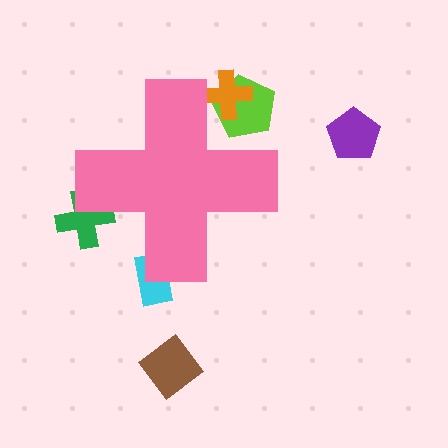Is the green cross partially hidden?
Yes, the green cross is partially hidden behind the pink cross.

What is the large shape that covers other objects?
A pink cross.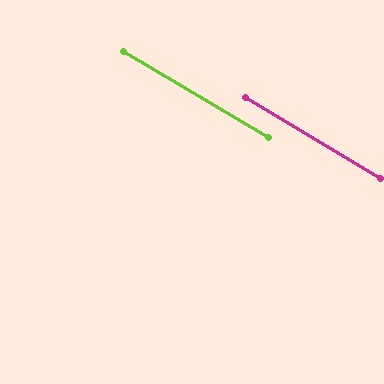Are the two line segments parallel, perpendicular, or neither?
Parallel — their directions differ by only 0.1°.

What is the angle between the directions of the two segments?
Approximately 0 degrees.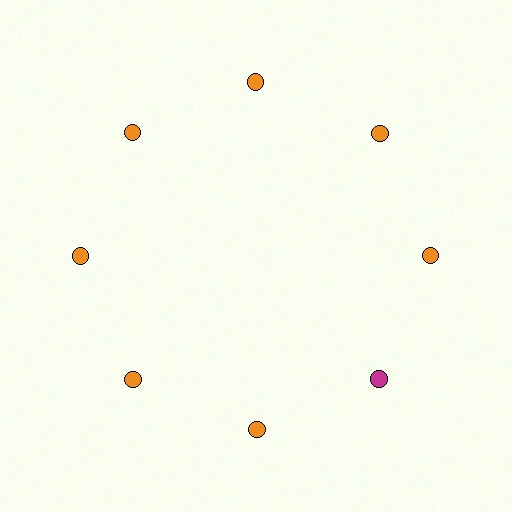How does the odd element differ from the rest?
It has a different color: magenta instead of orange.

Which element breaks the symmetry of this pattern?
The magenta circle at roughly the 4 o'clock position breaks the symmetry. All other shapes are orange circles.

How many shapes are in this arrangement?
There are 8 shapes arranged in a ring pattern.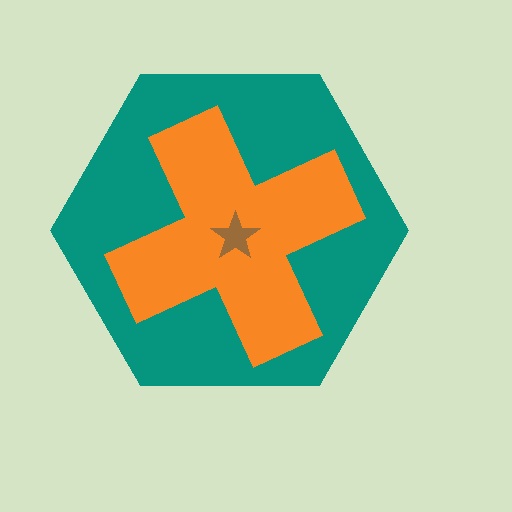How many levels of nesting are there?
3.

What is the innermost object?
The brown star.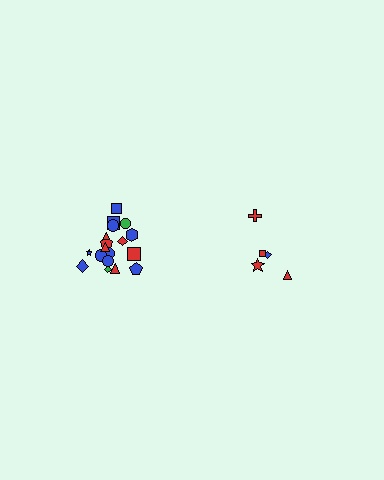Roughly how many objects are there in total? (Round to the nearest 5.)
Roughly 25 objects in total.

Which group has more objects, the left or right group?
The left group.